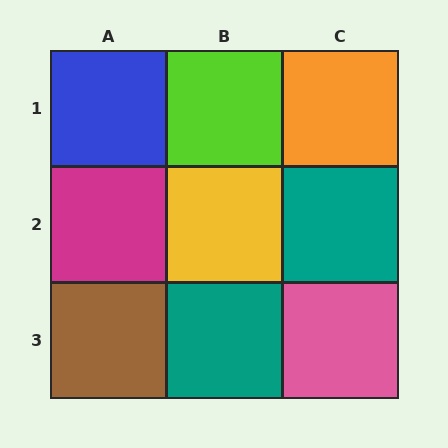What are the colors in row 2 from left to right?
Magenta, yellow, teal.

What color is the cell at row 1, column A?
Blue.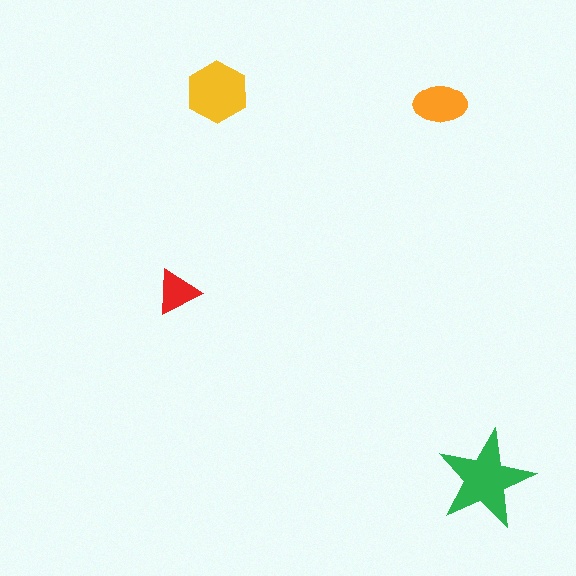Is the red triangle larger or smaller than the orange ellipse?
Smaller.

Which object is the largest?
The green star.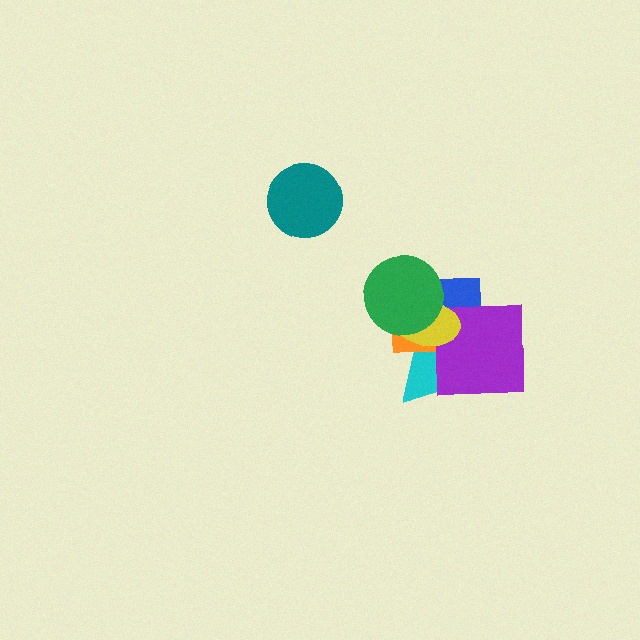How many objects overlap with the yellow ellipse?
5 objects overlap with the yellow ellipse.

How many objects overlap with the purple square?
4 objects overlap with the purple square.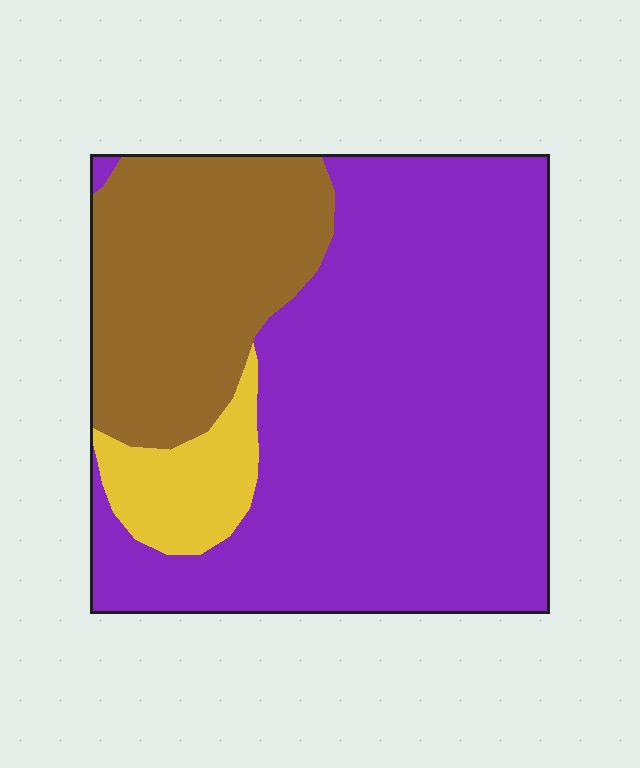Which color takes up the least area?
Yellow, at roughly 10%.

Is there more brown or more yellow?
Brown.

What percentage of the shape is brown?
Brown takes up between a sixth and a third of the shape.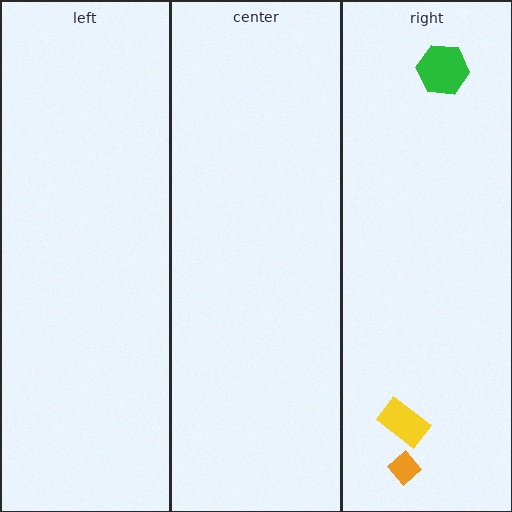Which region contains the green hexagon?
The right region.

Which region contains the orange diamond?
The right region.